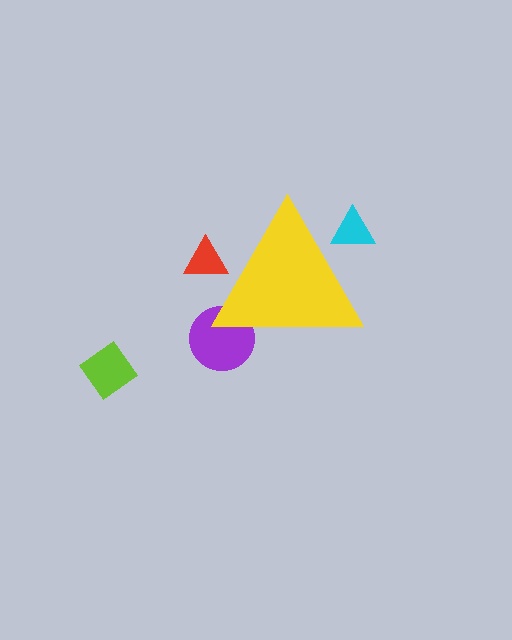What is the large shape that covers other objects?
A yellow triangle.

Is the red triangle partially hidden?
Yes, the red triangle is partially hidden behind the yellow triangle.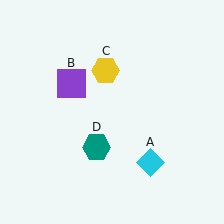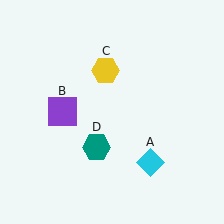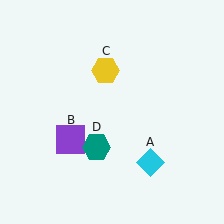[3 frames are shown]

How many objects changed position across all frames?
1 object changed position: purple square (object B).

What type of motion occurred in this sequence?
The purple square (object B) rotated counterclockwise around the center of the scene.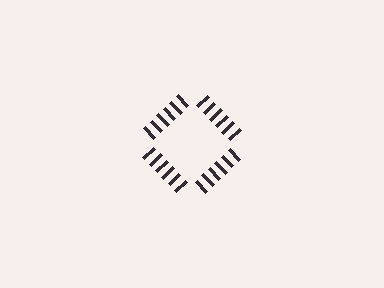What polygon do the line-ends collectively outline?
An illusory square — the line segments terminate on its edges but no continuous stroke is drawn.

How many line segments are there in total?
24 — 6 along each of the 4 edges.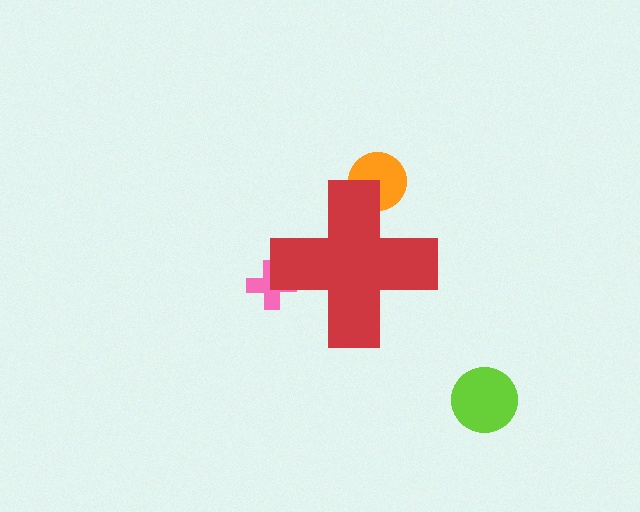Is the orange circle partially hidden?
Yes, the orange circle is partially hidden behind the red cross.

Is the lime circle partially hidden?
No, the lime circle is fully visible.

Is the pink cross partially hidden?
Yes, the pink cross is partially hidden behind the red cross.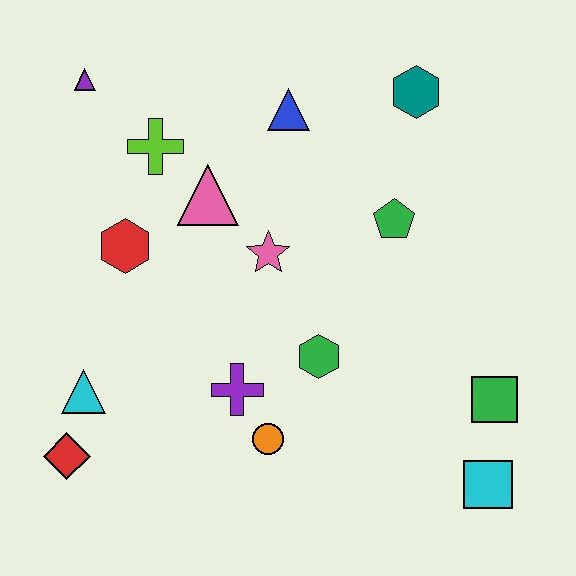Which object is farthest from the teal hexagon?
The red diamond is farthest from the teal hexagon.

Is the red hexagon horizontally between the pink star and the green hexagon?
No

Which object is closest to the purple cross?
The orange circle is closest to the purple cross.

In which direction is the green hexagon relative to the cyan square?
The green hexagon is to the left of the cyan square.